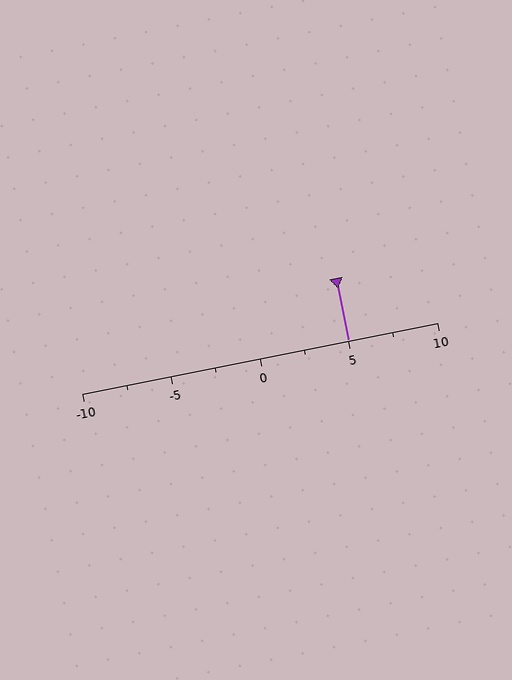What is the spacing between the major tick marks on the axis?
The major ticks are spaced 5 apart.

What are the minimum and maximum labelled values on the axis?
The axis runs from -10 to 10.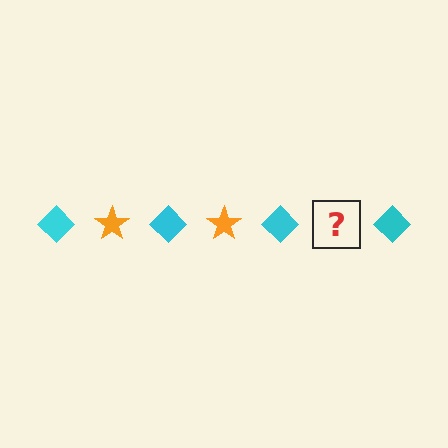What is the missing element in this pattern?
The missing element is an orange star.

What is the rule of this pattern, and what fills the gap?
The rule is that the pattern alternates between cyan diamond and orange star. The gap should be filled with an orange star.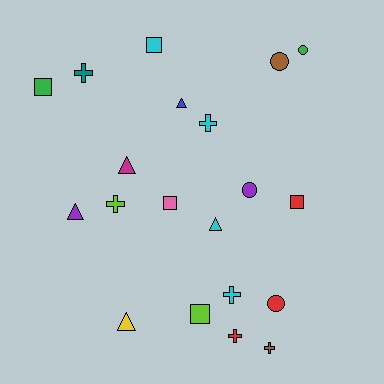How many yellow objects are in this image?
There is 1 yellow object.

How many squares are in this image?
There are 5 squares.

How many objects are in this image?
There are 20 objects.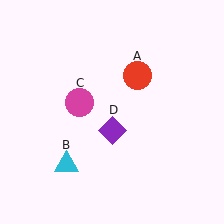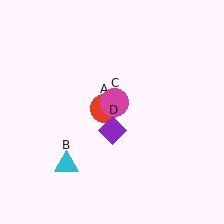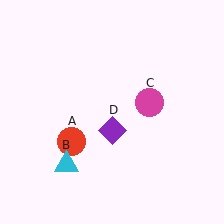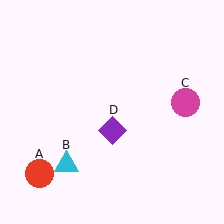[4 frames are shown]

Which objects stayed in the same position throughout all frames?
Cyan triangle (object B) and purple diamond (object D) remained stationary.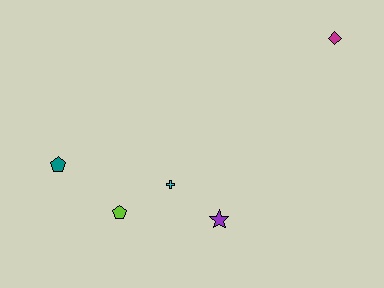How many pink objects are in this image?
There are no pink objects.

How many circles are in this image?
There are no circles.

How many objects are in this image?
There are 5 objects.